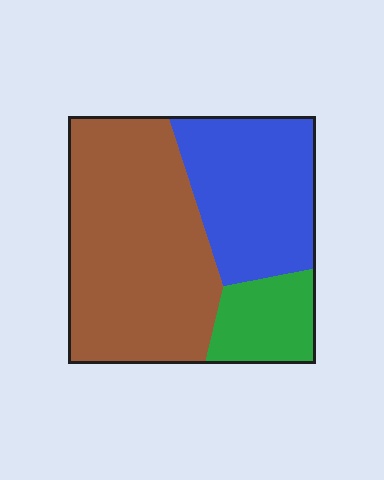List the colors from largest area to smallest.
From largest to smallest: brown, blue, green.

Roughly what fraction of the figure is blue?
Blue takes up about one third (1/3) of the figure.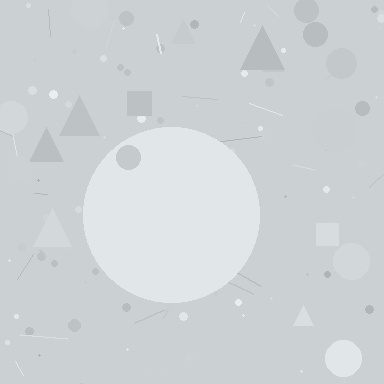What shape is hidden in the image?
A circle is hidden in the image.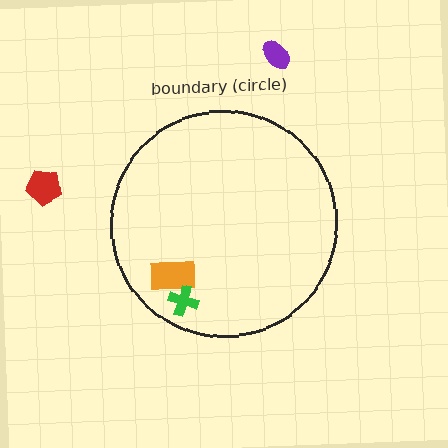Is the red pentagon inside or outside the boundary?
Outside.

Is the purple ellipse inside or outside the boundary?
Outside.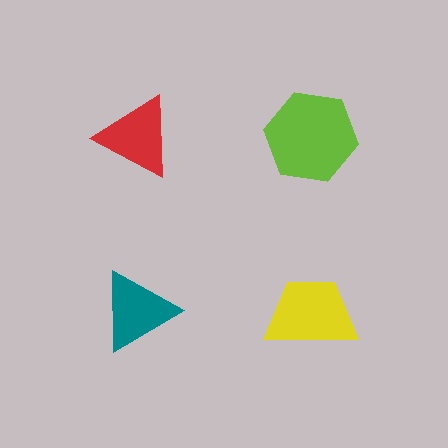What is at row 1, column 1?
A red triangle.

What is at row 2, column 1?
A teal triangle.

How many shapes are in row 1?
2 shapes.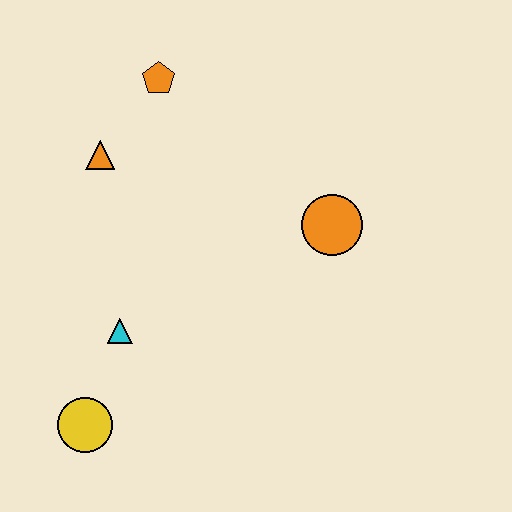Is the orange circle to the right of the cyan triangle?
Yes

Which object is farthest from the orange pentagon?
The yellow circle is farthest from the orange pentagon.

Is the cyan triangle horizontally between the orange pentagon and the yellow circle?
Yes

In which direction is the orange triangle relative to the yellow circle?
The orange triangle is above the yellow circle.